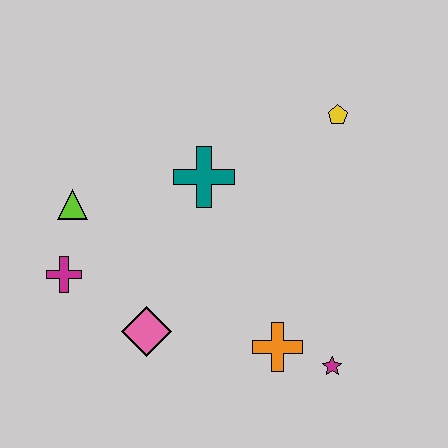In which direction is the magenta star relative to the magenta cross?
The magenta star is to the right of the magenta cross.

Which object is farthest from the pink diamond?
The yellow pentagon is farthest from the pink diamond.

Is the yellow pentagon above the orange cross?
Yes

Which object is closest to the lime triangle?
The magenta cross is closest to the lime triangle.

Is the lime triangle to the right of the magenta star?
No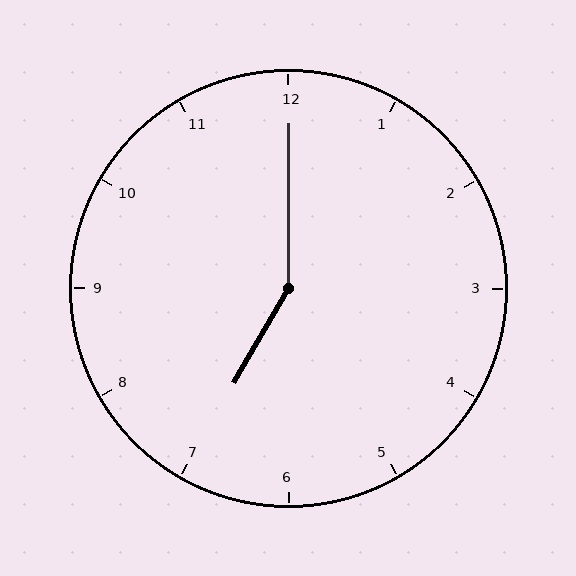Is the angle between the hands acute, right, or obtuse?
It is obtuse.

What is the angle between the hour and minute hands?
Approximately 150 degrees.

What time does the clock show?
7:00.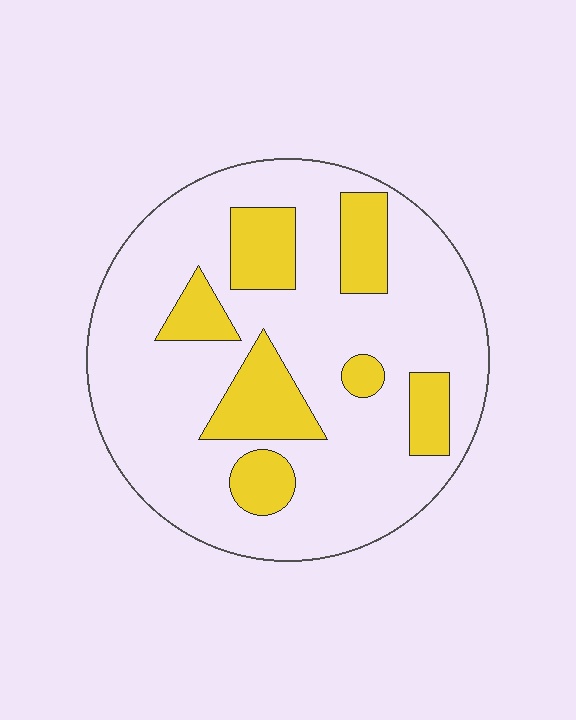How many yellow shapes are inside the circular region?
7.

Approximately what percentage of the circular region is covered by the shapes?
Approximately 25%.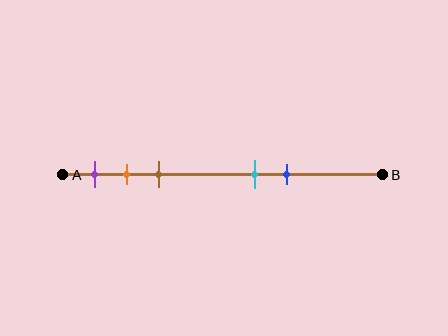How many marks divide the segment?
There are 5 marks dividing the segment.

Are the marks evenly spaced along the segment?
No, the marks are not evenly spaced.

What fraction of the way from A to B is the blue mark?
The blue mark is approximately 70% (0.7) of the way from A to B.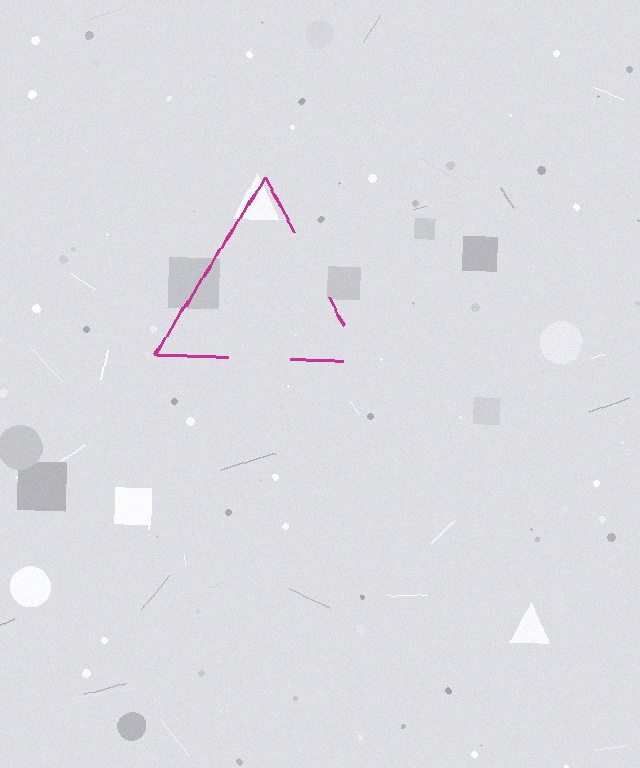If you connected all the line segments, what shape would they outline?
They would outline a triangle.